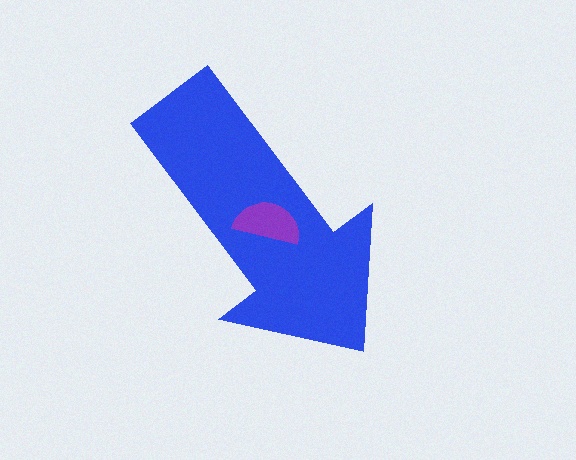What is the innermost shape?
The purple semicircle.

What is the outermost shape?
The blue arrow.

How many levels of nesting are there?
2.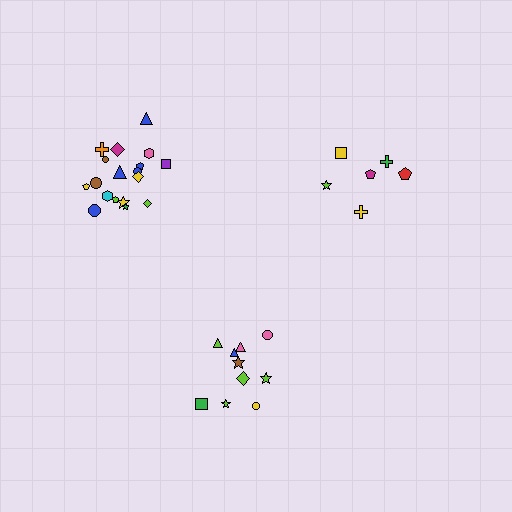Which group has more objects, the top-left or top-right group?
The top-left group.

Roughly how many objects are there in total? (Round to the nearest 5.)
Roughly 35 objects in total.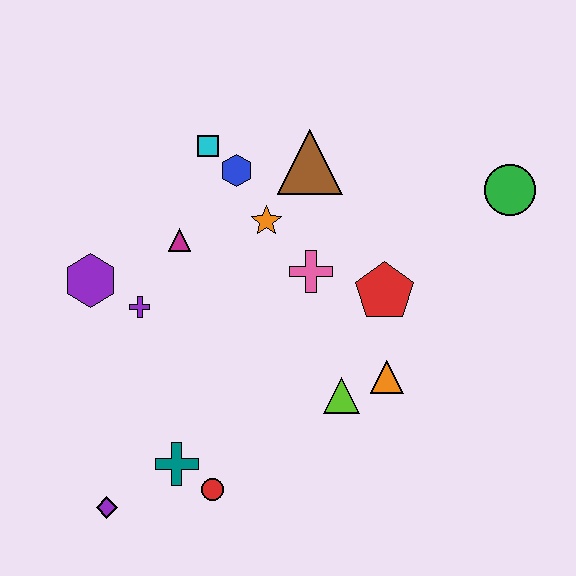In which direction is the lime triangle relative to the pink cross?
The lime triangle is below the pink cross.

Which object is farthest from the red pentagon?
The purple diamond is farthest from the red pentagon.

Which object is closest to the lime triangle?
The orange triangle is closest to the lime triangle.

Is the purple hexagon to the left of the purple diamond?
Yes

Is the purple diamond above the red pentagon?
No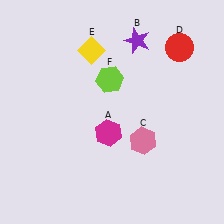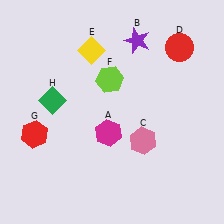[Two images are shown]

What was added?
A red hexagon (G), a green diamond (H) were added in Image 2.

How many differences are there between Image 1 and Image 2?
There are 2 differences between the two images.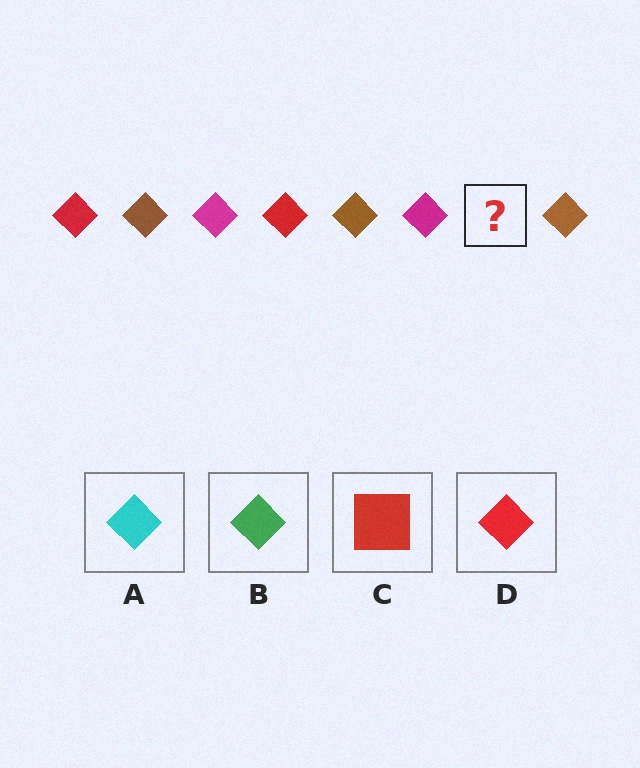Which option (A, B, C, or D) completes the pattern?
D.